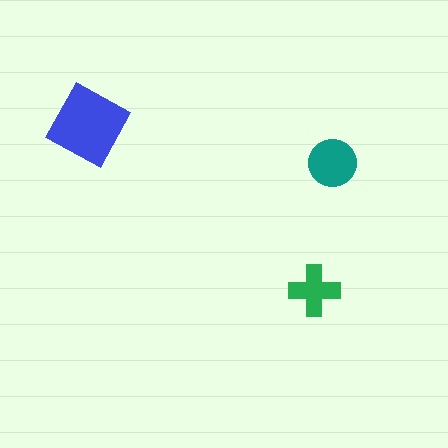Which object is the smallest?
The green cross.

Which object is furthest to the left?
The blue diamond is leftmost.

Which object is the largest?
The blue diamond.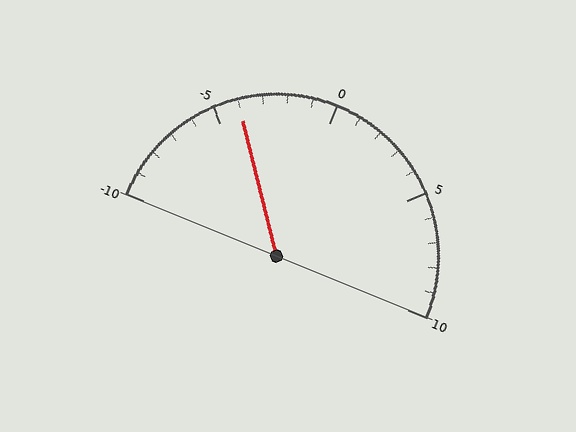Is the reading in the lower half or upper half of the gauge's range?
The reading is in the lower half of the range (-10 to 10).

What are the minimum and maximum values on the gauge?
The gauge ranges from -10 to 10.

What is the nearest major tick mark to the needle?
The nearest major tick mark is -5.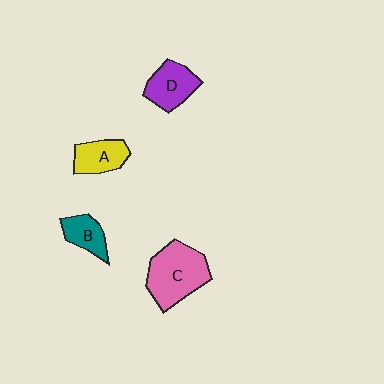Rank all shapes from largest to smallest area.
From largest to smallest: C (pink), D (purple), A (yellow), B (teal).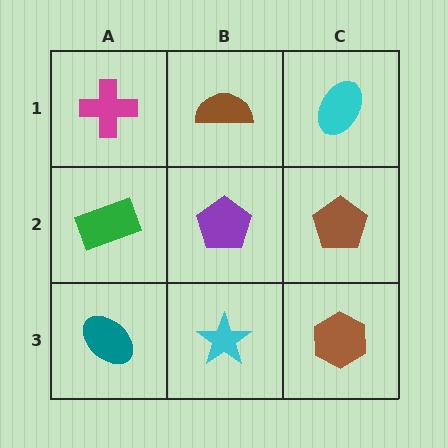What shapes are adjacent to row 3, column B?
A purple pentagon (row 2, column B), a teal ellipse (row 3, column A), a brown hexagon (row 3, column C).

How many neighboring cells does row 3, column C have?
2.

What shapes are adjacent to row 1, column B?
A purple pentagon (row 2, column B), a magenta cross (row 1, column A), a cyan ellipse (row 1, column C).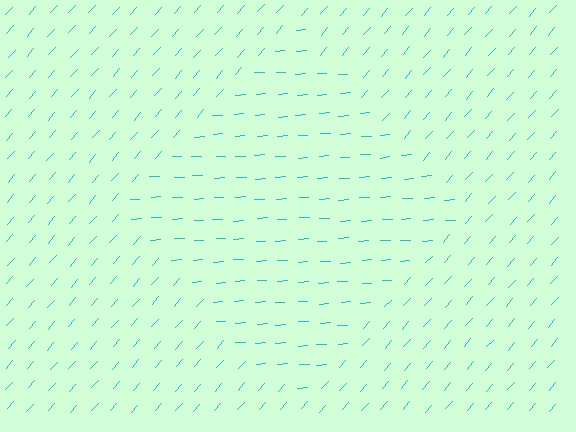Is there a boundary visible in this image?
Yes, there is a texture boundary formed by a change in line orientation.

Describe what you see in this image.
The image is filled with small cyan line segments. A diamond region in the image has lines oriented differently from the surrounding lines, creating a visible texture boundary.